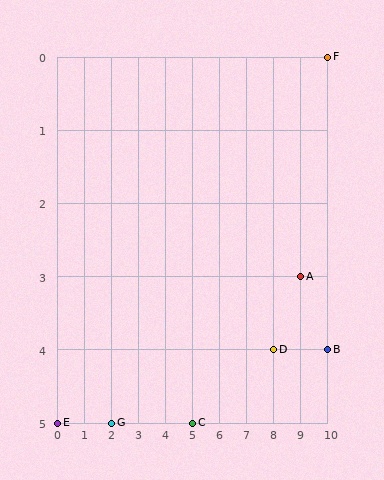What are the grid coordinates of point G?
Point G is at grid coordinates (2, 5).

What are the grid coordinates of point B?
Point B is at grid coordinates (10, 4).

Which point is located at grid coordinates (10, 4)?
Point B is at (10, 4).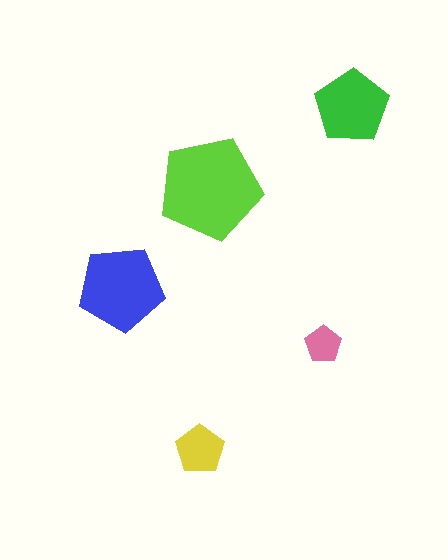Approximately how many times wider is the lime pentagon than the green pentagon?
About 1.5 times wider.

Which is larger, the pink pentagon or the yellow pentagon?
The yellow one.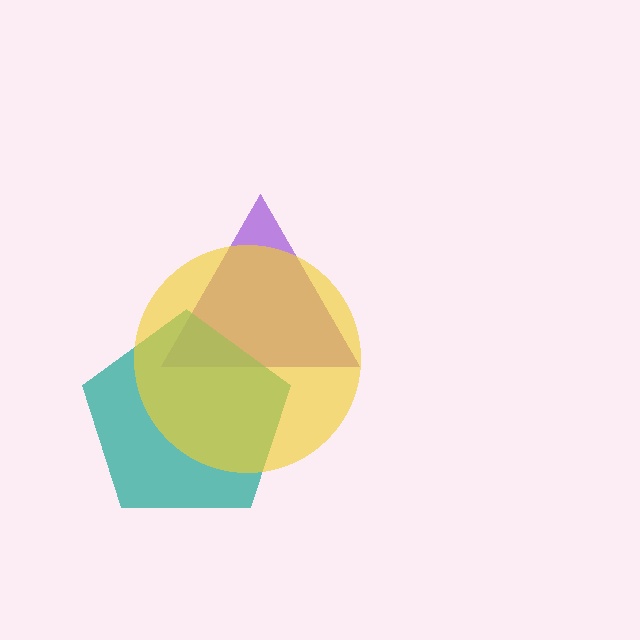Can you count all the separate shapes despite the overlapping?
Yes, there are 3 separate shapes.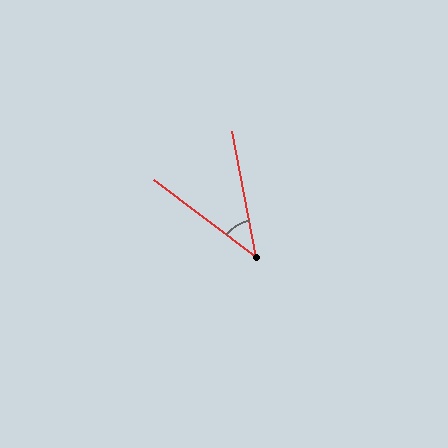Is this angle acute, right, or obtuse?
It is acute.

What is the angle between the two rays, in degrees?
Approximately 42 degrees.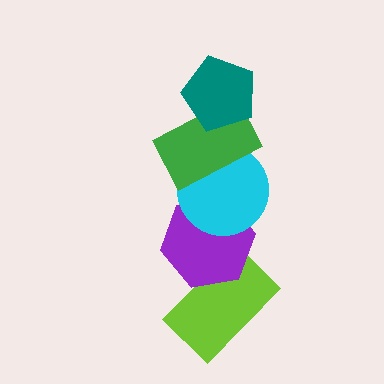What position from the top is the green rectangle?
The green rectangle is 2nd from the top.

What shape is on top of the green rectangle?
The teal pentagon is on top of the green rectangle.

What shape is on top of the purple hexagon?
The cyan circle is on top of the purple hexagon.